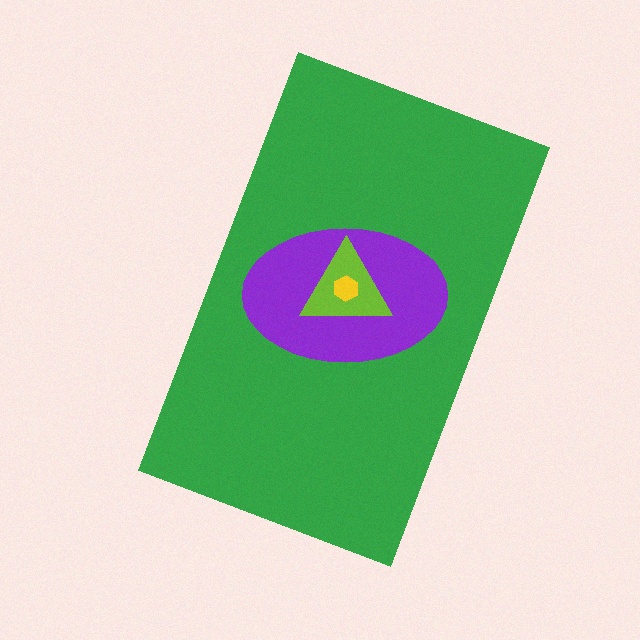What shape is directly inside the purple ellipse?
The lime triangle.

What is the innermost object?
The yellow hexagon.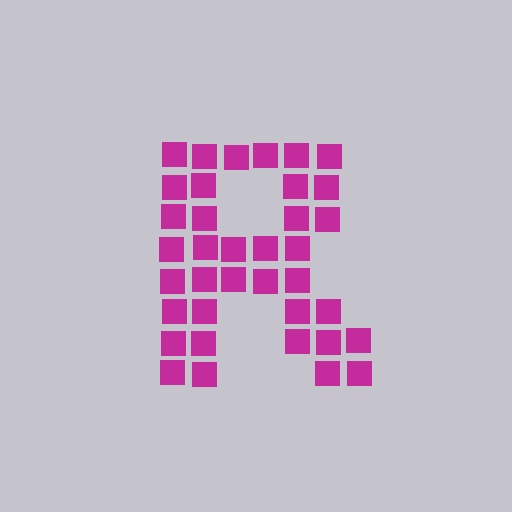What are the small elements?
The small elements are squares.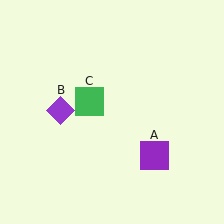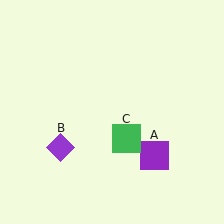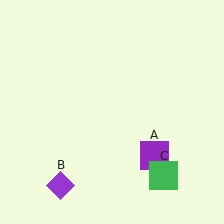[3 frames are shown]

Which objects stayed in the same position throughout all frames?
Purple square (object A) remained stationary.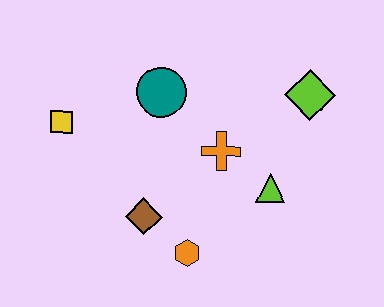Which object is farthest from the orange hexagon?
The lime diamond is farthest from the orange hexagon.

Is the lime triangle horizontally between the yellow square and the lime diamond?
Yes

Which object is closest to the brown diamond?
The orange hexagon is closest to the brown diamond.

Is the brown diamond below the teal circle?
Yes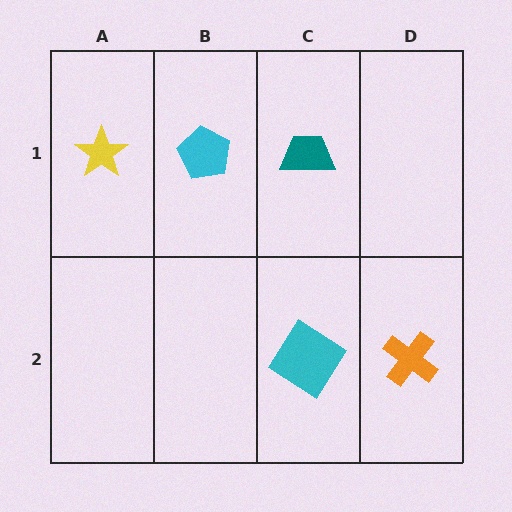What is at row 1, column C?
A teal trapezoid.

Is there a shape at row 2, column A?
No, that cell is empty.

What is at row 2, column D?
An orange cross.